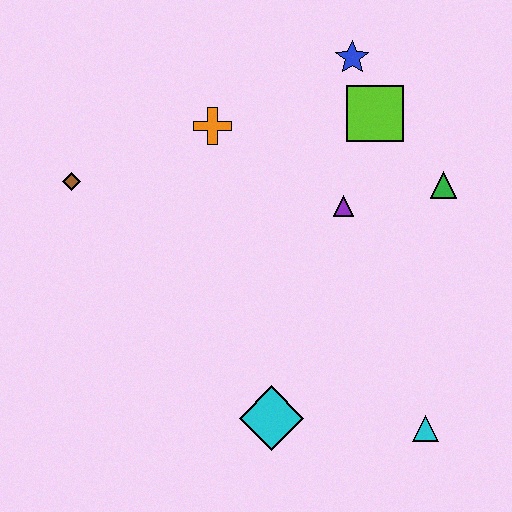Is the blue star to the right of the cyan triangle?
No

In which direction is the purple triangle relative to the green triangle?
The purple triangle is to the left of the green triangle.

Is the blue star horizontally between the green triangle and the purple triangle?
Yes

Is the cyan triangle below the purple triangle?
Yes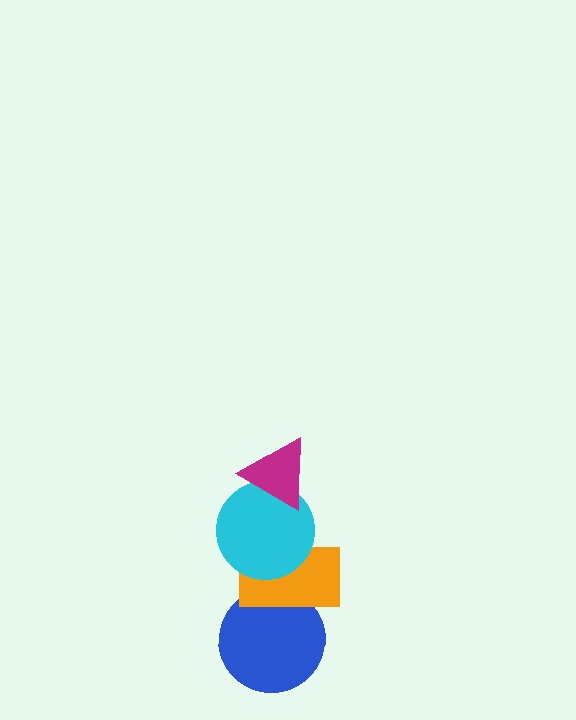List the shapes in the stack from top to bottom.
From top to bottom: the magenta triangle, the cyan circle, the orange rectangle, the blue circle.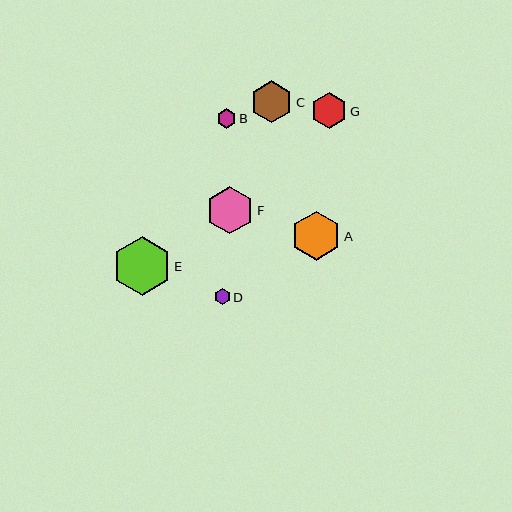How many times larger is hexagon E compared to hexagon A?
Hexagon E is approximately 1.2 times the size of hexagon A.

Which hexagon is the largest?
Hexagon E is the largest with a size of approximately 58 pixels.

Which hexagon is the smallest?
Hexagon D is the smallest with a size of approximately 16 pixels.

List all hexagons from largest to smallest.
From largest to smallest: E, A, F, C, G, B, D.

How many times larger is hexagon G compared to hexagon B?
Hexagon G is approximately 1.9 times the size of hexagon B.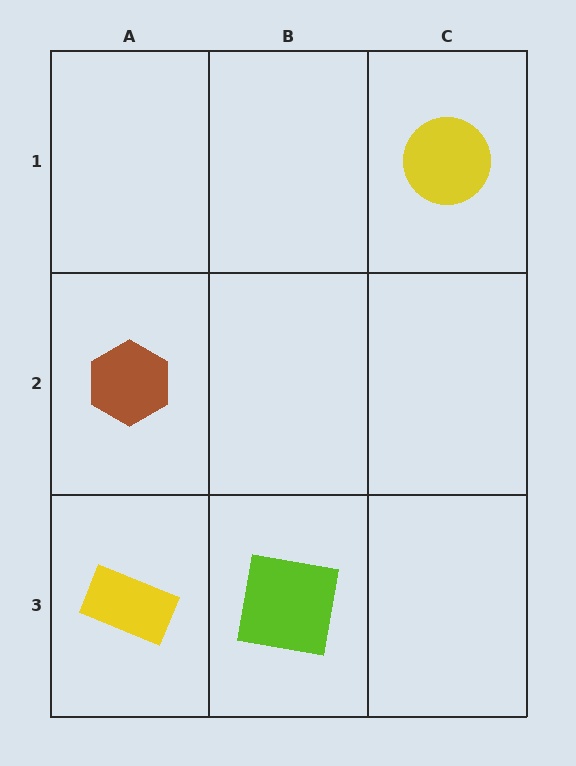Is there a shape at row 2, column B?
No, that cell is empty.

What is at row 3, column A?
A yellow rectangle.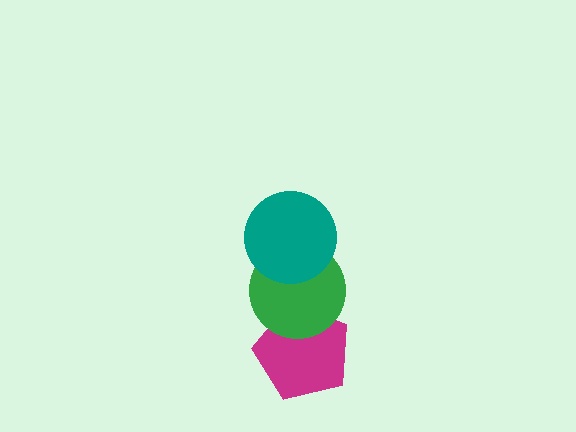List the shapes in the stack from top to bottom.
From top to bottom: the teal circle, the green circle, the magenta pentagon.